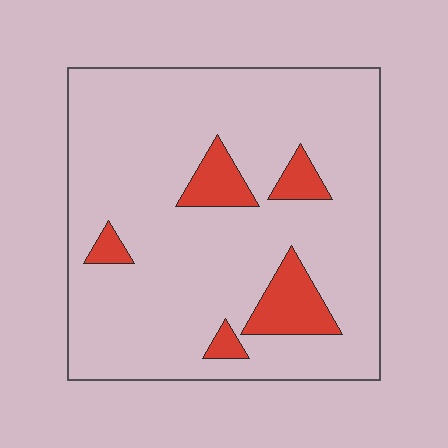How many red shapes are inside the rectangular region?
5.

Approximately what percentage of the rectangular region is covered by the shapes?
Approximately 10%.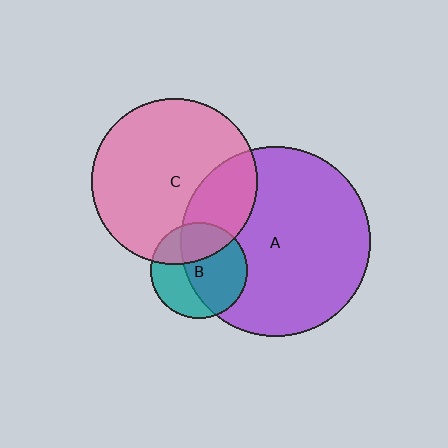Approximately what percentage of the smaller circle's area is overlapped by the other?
Approximately 30%.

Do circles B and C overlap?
Yes.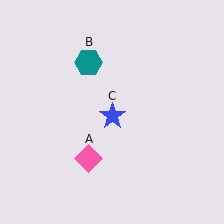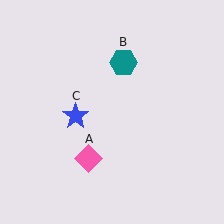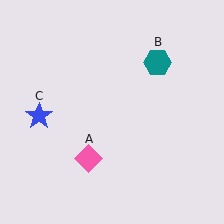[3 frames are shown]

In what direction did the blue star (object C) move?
The blue star (object C) moved left.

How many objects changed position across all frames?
2 objects changed position: teal hexagon (object B), blue star (object C).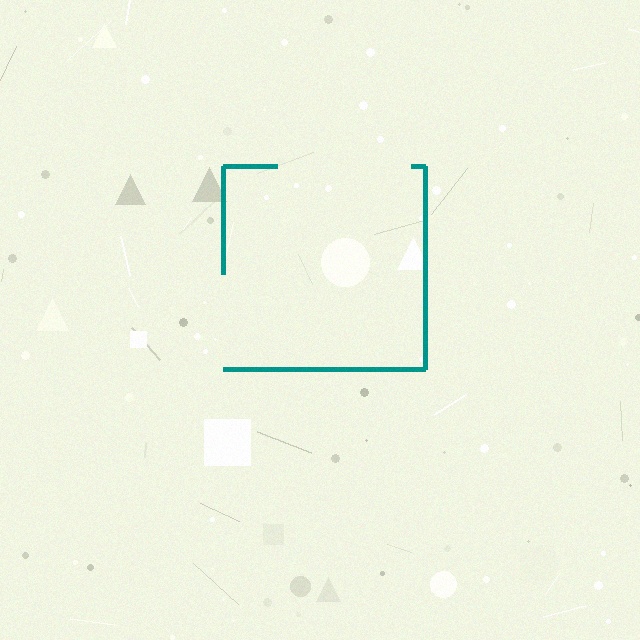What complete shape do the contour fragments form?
The contour fragments form a square.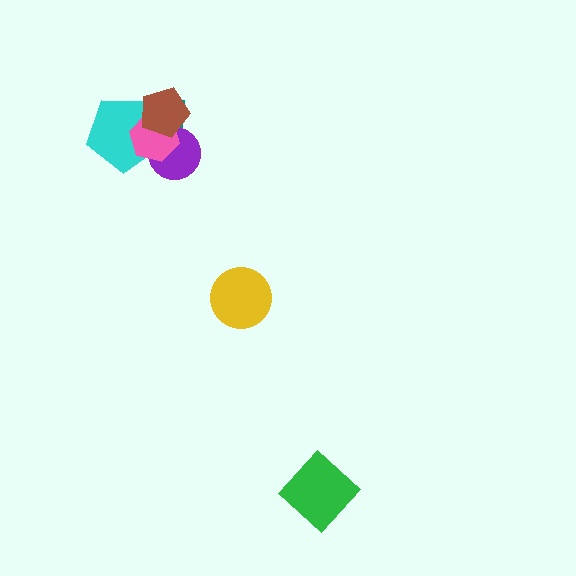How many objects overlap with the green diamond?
0 objects overlap with the green diamond.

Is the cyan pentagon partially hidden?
Yes, it is partially covered by another shape.